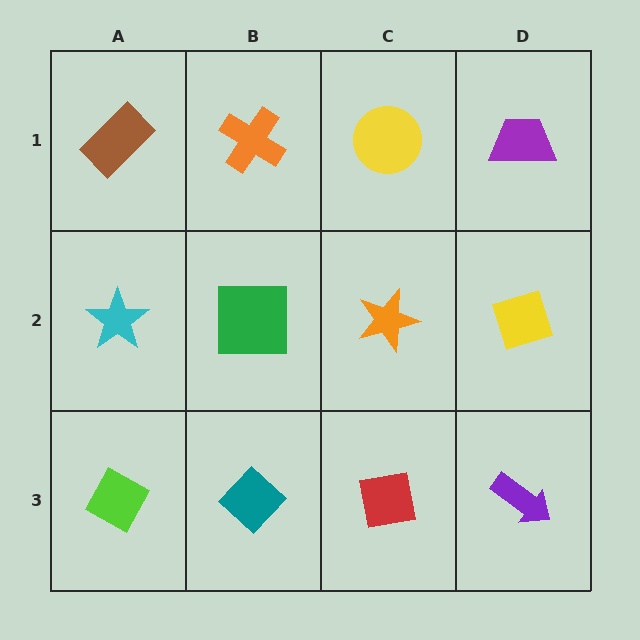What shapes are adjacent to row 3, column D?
A yellow diamond (row 2, column D), a red square (row 3, column C).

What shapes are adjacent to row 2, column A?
A brown rectangle (row 1, column A), a lime diamond (row 3, column A), a green square (row 2, column B).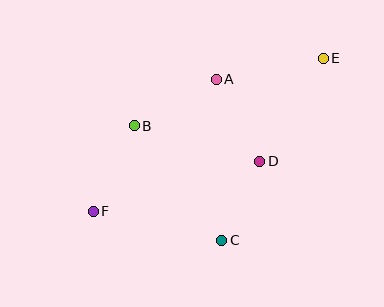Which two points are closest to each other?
Points C and D are closest to each other.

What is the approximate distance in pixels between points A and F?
The distance between A and F is approximately 180 pixels.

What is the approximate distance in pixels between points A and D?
The distance between A and D is approximately 93 pixels.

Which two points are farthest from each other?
Points E and F are farthest from each other.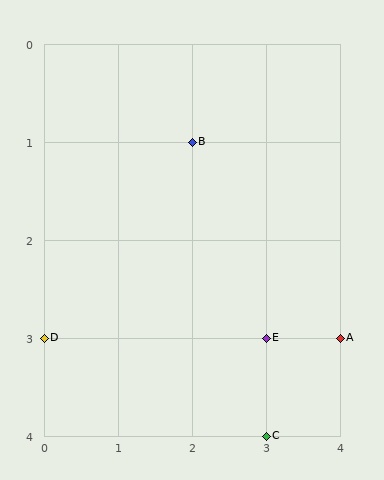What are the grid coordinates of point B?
Point B is at grid coordinates (2, 1).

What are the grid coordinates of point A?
Point A is at grid coordinates (4, 3).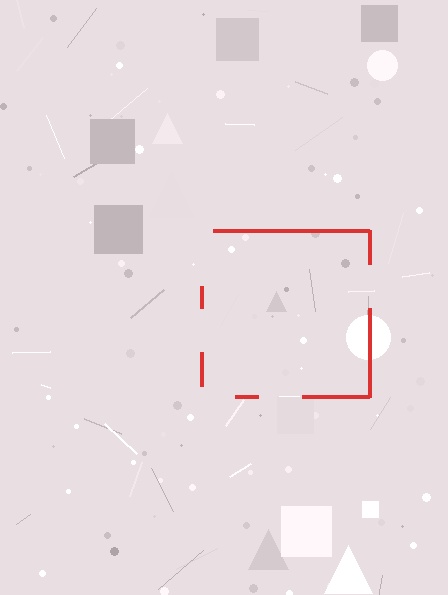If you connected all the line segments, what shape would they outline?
They would outline a square.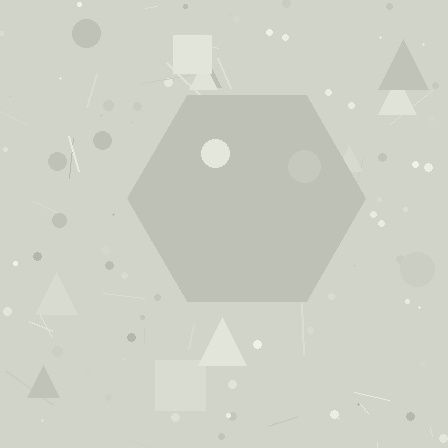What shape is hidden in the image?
A hexagon is hidden in the image.